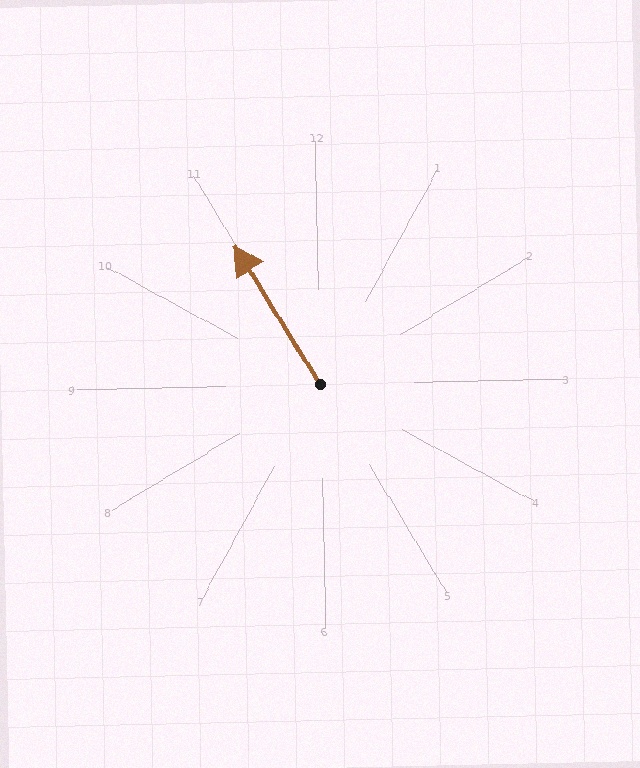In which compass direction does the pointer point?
Northwest.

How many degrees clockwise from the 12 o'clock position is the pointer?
Approximately 330 degrees.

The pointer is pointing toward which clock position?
Roughly 11 o'clock.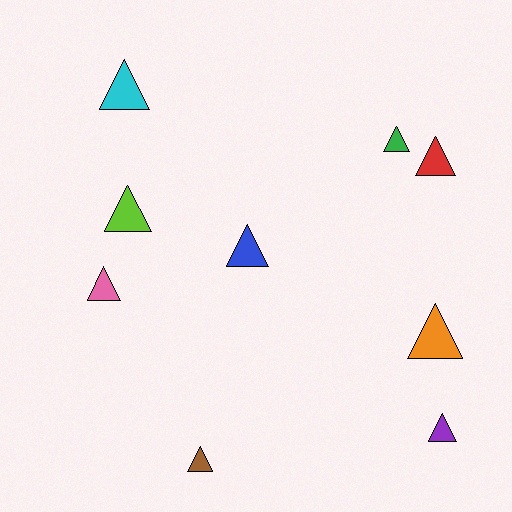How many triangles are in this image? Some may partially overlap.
There are 9 triangles.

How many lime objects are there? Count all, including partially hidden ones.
There is 1 lime object.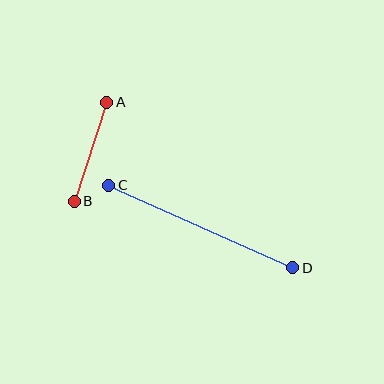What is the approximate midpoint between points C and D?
The midpoint is at approximately (201, 226) pixels.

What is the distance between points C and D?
The distance is approximately 202 pixels.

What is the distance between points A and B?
The distance is approximately 104 pixels.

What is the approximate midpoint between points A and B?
The midpoint is at approximately (91, 152) pixels.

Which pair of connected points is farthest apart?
Points C and D are farthest apart.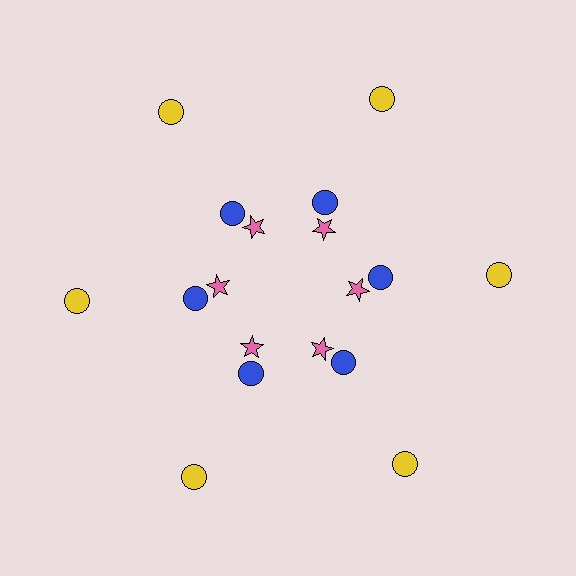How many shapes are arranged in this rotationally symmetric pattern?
There are 18 shapes, arranged in 6 groups of 3.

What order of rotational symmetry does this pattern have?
This pattern has 6-fold rotational symmetry.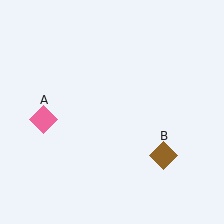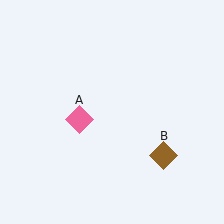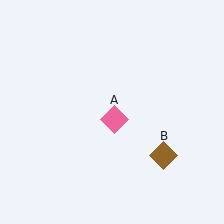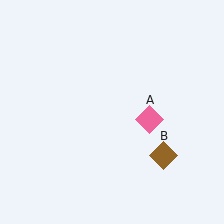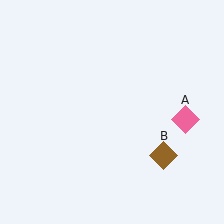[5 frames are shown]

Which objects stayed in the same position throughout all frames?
Brown diamond (object B) remained stationary.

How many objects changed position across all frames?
1 object changed position: pink diamond (object A).